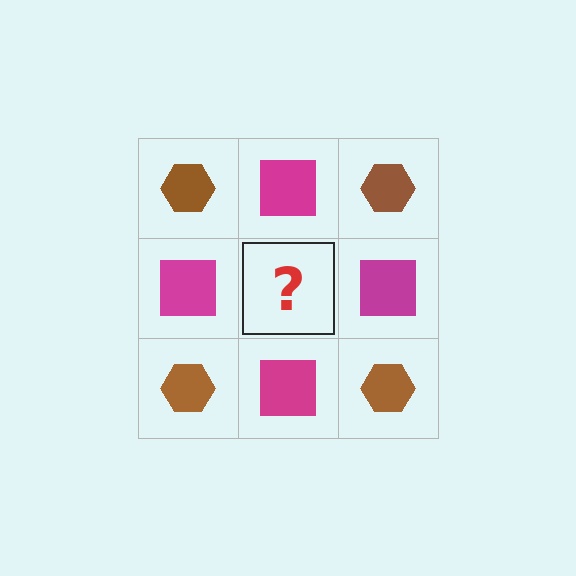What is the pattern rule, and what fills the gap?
The rule is that it alternates brown hexagon and magenta square in a checkerboard pattern. The gap should be filled with a brown hexagon.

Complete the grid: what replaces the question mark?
The question mark should be replaced with a brown hexagon.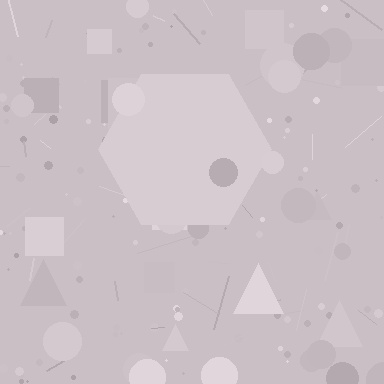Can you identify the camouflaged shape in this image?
The camouflaged shape is a hexagon.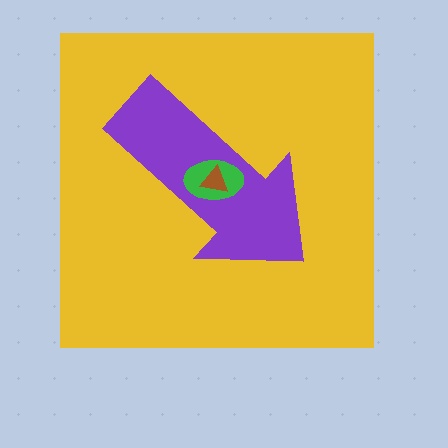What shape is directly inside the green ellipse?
The brown triangle.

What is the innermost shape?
The brown triangle.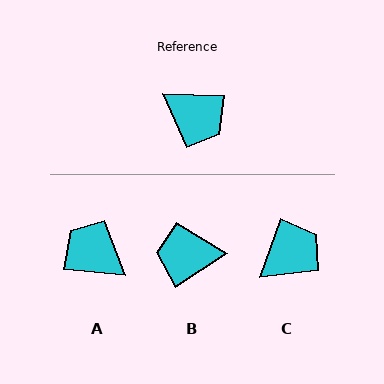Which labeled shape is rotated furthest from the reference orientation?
A, about 177 degrees away.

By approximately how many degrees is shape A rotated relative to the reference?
Approximately 177 degrees counter-clockwise.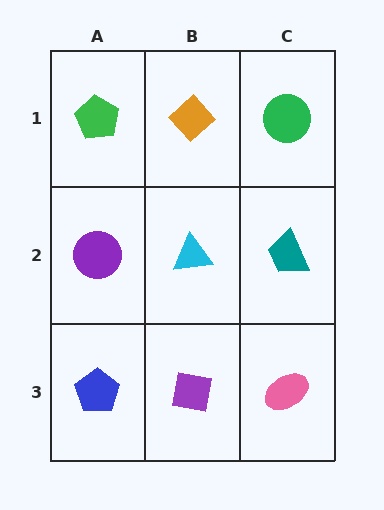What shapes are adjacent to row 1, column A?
A purple circle (row 2, column A), an orange diamond (row 1, column B).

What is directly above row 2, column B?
An orange diamond.